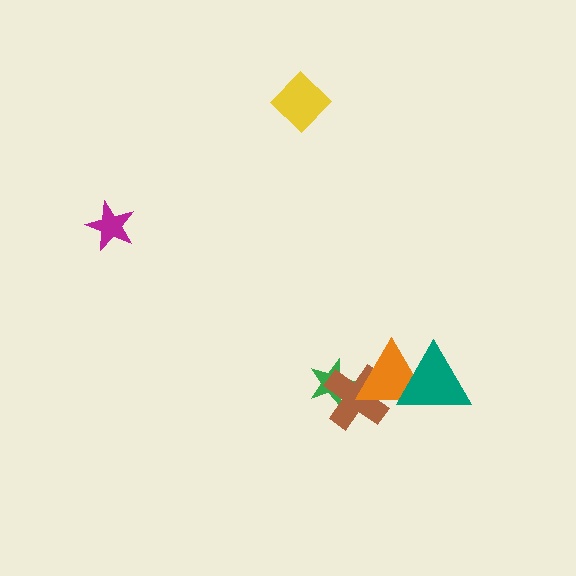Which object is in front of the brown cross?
The orange triangle is in front of the brown cross.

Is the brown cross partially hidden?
Yes, it is partially covered by another shape.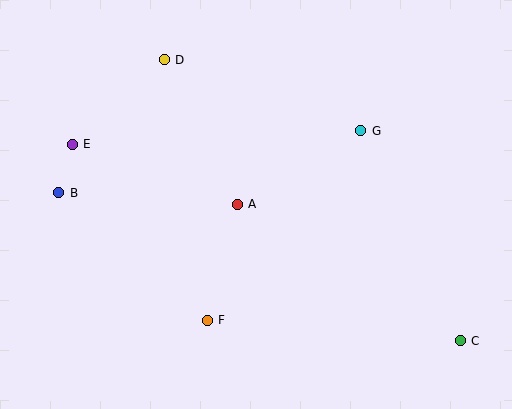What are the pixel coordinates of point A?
Point A is at (237, 204).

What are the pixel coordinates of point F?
Point F is at (207, 320).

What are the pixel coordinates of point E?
Point E is at (72, 144).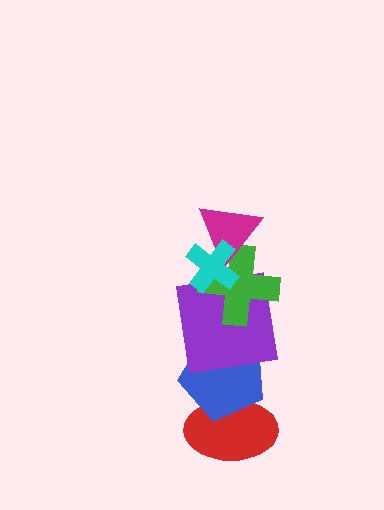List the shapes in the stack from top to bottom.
From top to bottom: the cyan cross, the magenta triangle, the green cross, the purple square, the blue pentagon, the red ellipse.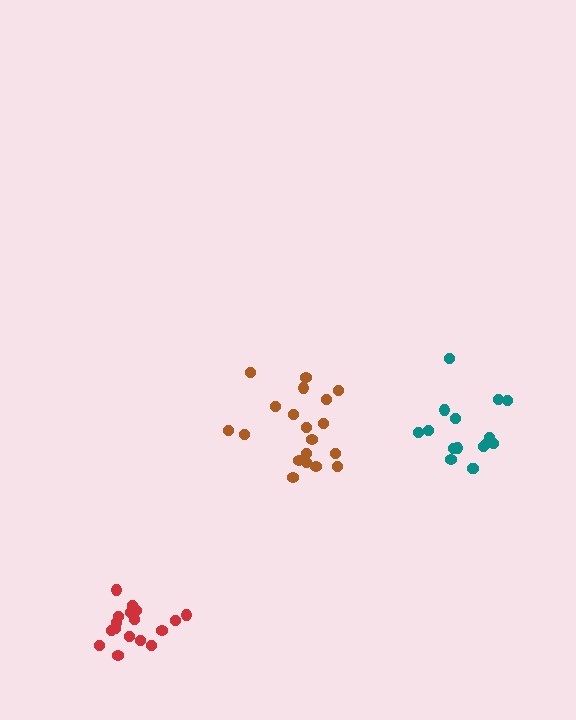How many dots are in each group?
Group 1: 19 dots, Group 2: 17 dots, Group 3: 16 dots (52 total).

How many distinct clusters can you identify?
There are 3 distinct clusters.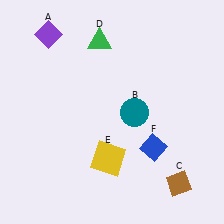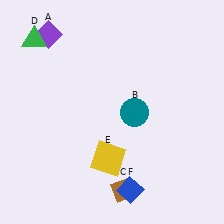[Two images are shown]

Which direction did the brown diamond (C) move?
The brown diamond (C) moved left.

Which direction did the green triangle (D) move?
The green triangle (D) moved left.